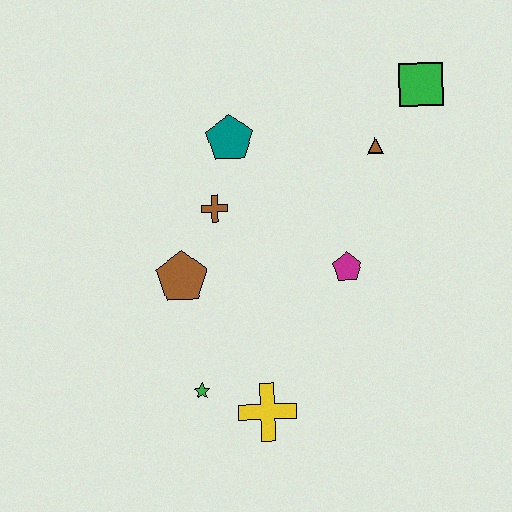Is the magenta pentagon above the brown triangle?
No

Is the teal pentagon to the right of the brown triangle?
No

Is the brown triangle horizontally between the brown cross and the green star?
No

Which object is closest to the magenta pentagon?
The brown triangle is closest to the magenta pentagon.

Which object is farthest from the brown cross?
The green square is farthest from the brown cross.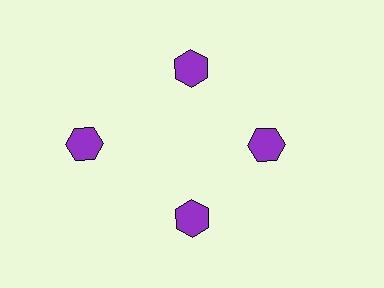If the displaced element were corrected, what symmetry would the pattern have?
It would have 4-fold rotational symmetry — the pattern would map onto itself every 90 degrees.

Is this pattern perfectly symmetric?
No. The 4 purple hexagons are arranged in a ring, but one element near the 9 o'clock position is pushed outward from the center, breaking the 4-fold rotational symmetry.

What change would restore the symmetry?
The symmetry would be restored by moving it inward, back onto the ring so that all 4 hexagons sit at equal angles and equal distance from the center.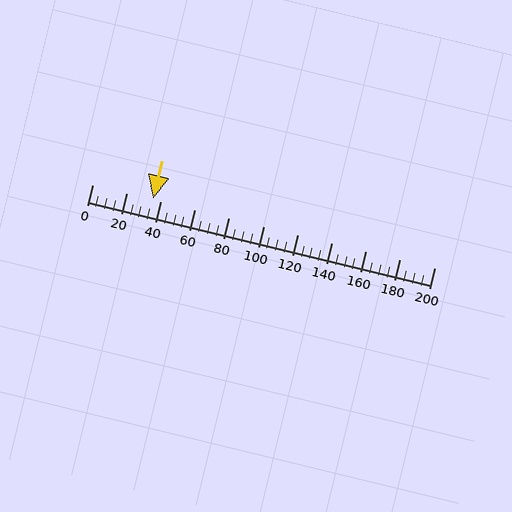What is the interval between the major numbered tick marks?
The major tick marks are spaced 20 units apart.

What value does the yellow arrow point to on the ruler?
The yellow arrow points to approximately 36.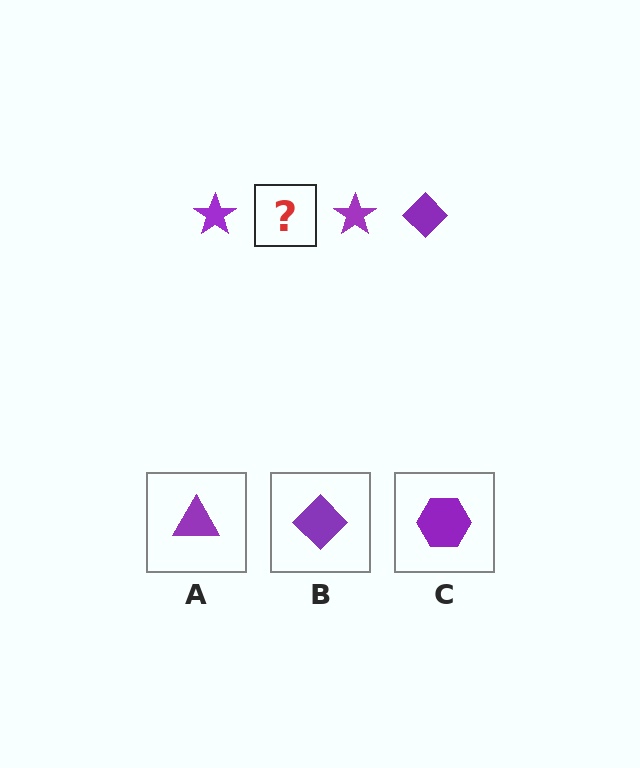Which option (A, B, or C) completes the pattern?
B.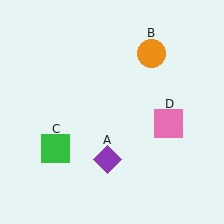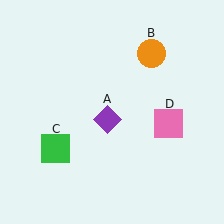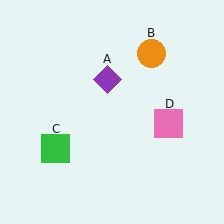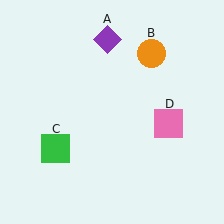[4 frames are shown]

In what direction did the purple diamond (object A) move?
The purple diamond (object A) moved up.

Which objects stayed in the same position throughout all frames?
Orange circle (object B) and green square (object C) and pink square (object D) remained stationary.